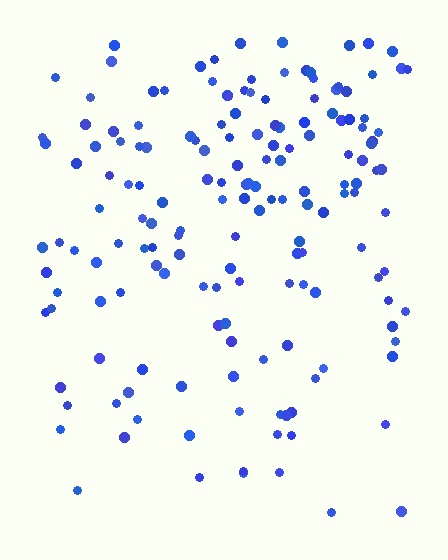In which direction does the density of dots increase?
From bottom to top, with the top side densest.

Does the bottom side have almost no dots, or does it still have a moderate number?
Still a moderate number, just noticeably fewer than the top.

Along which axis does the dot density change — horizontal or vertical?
Vertical.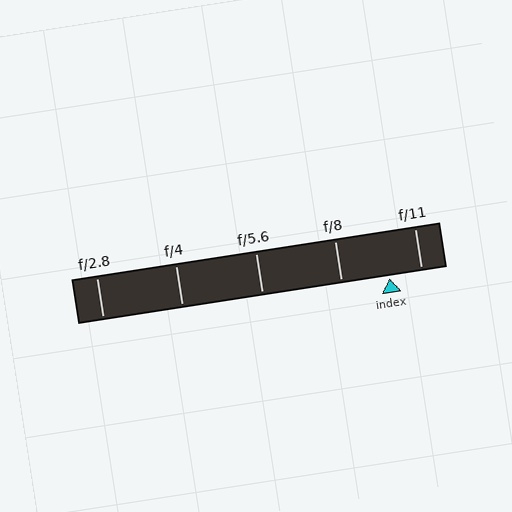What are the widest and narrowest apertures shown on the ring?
The widest aperture shown is f/2.8 and the narrowest is f/11.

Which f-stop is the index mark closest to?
The index mark is closest to f/11.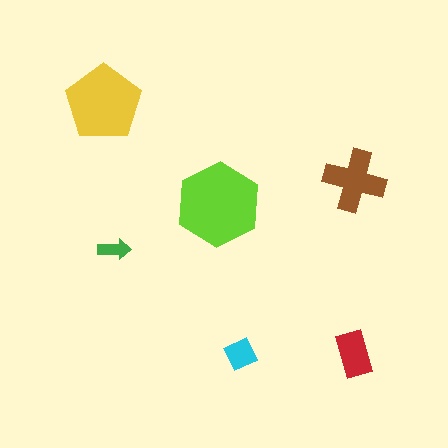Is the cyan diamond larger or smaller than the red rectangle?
Smaller.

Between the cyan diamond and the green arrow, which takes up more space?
The cyan diamond.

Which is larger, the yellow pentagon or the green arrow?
The yellow pentagon.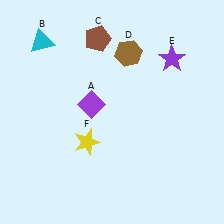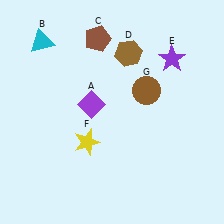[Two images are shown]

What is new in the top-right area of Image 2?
A brown circle (G) was added in the top-right area of Image 2.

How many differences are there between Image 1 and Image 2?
There is 1 difference between the two images.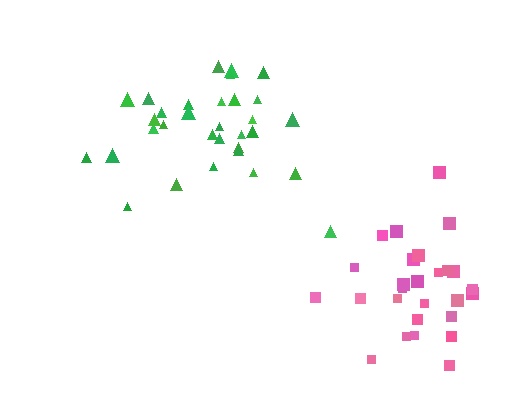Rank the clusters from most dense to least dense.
pink, green.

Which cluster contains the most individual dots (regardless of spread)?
Green (33).